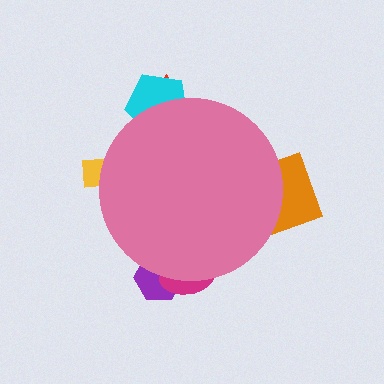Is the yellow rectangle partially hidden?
Yes, the yellow rectangle is partially hidden behind the pink circle.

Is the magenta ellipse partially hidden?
Yes, the magenta ellipse is partially hidden behind the pink circle.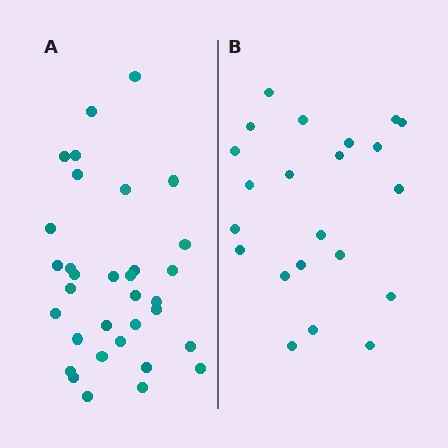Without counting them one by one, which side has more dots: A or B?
Region A (the left region) has more dots.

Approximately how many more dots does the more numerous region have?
Region A has roughly 12 or so more dots than region B.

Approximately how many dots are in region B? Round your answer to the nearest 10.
About 20 dots. (The exact count is 22, which rounds to 20.)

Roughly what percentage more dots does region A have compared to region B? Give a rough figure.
About 50% more.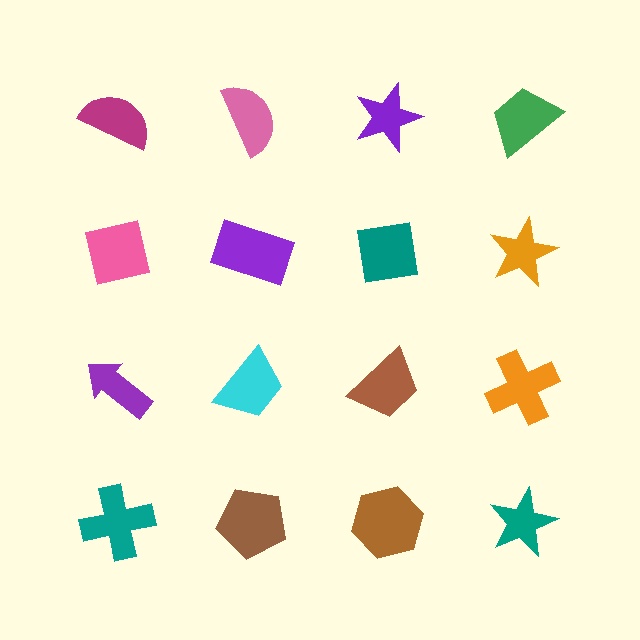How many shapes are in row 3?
4 shapes.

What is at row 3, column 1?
A purple arrow.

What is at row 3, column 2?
A cyan trapezoid.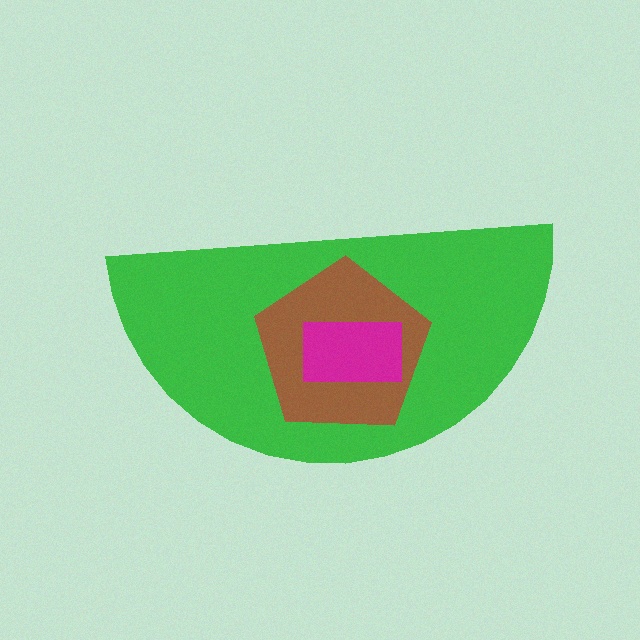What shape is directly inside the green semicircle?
The brown pentagon.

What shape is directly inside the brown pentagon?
The magenta rectangle.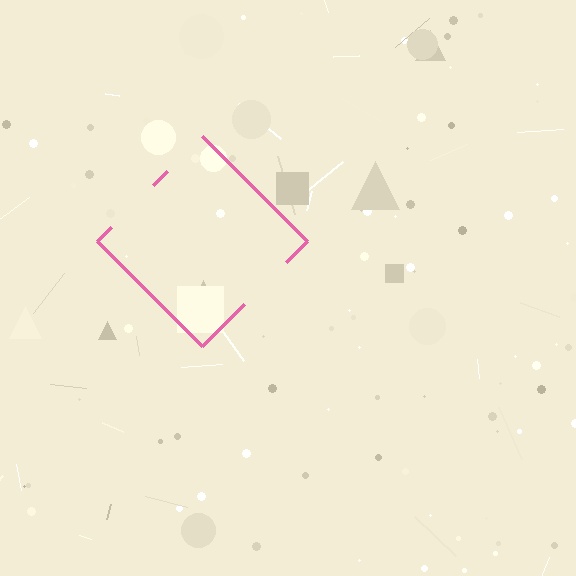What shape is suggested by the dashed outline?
The dashed outline suggests a diamond.